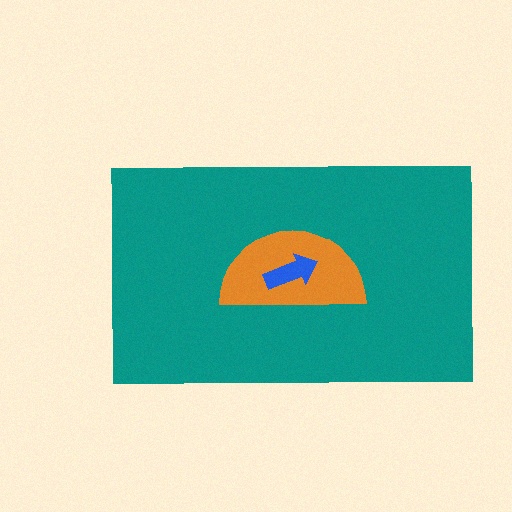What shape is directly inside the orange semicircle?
The blue arrow.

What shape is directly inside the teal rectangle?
The orange semicircle.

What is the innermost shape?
The blue arrow.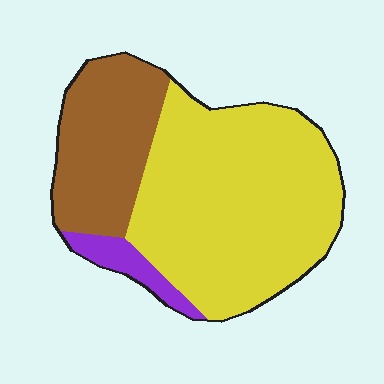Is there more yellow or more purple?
Yellow.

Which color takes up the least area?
Purple, at roughly 5%.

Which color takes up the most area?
Yellow, at roughly 65%.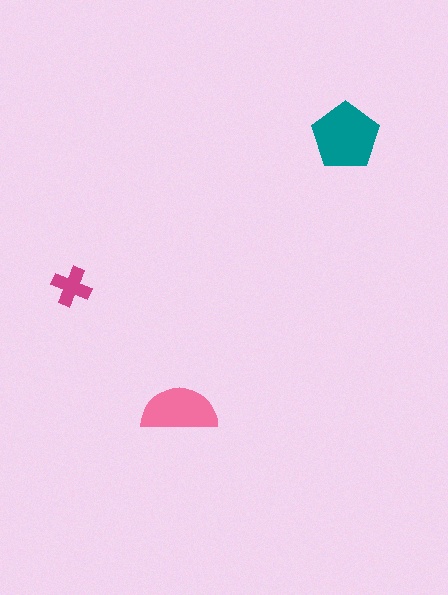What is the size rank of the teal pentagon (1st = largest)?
1st.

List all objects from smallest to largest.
The magenta cross, the pink semicircle, the teal pentagon.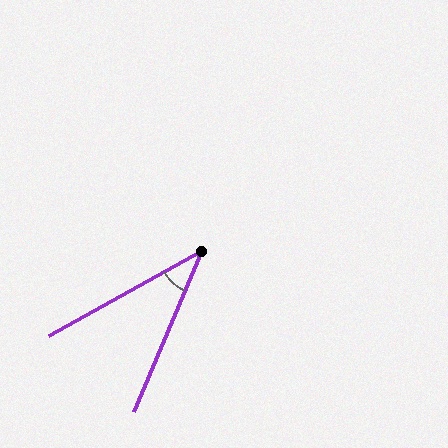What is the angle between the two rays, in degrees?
Approximately 38 degrees.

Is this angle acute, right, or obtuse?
It is acute.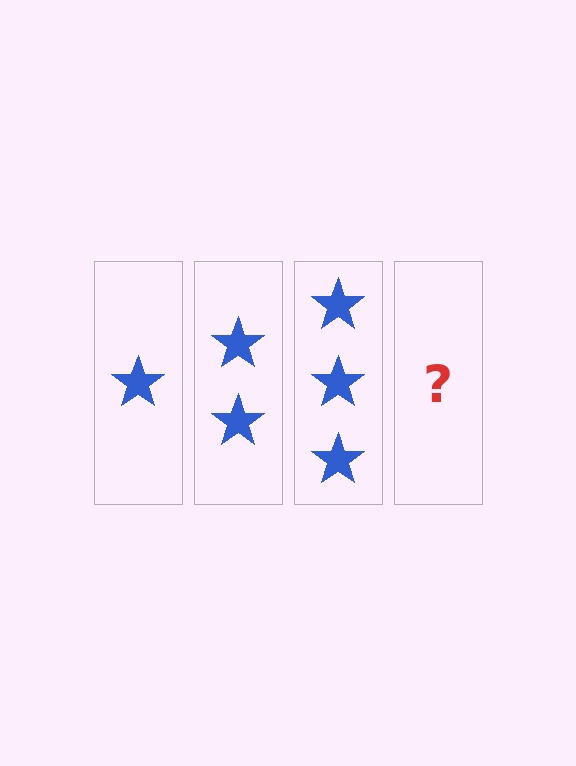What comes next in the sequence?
The next element should be 4 stars.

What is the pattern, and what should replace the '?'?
The pattern is that each step adds one more star. The '?' should be 4 stars.